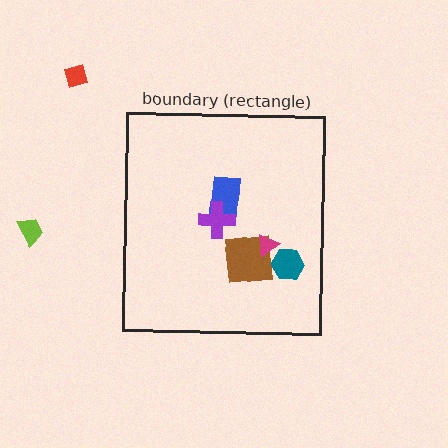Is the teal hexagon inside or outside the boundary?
Inside.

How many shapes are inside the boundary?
5 inside, 2 outside.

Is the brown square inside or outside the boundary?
Inside.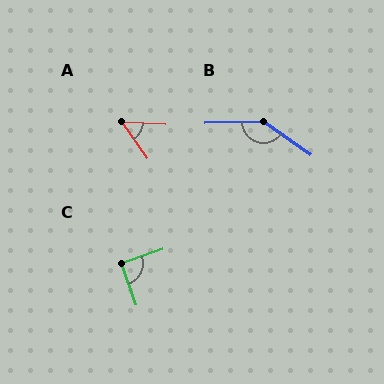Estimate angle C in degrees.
Approximately 90 degrees.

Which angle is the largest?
B, at approximately 143 degrees.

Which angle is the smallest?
A, at approximately 51 degrees.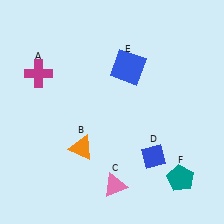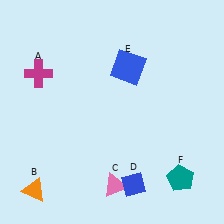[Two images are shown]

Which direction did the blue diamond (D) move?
The blue diamond (D) moved down.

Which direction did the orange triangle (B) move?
The orange triangle (B) moved left.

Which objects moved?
The objects that moved are: the orange triangle (B), the blue diamond (D).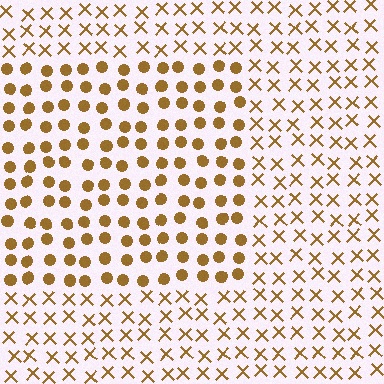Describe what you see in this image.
The image is filled with small brown elements arranged in a uniform grid. A rectangle-shaped region contains circles, while the surrounding area contains X marks. The boundary is defined purely by the change in element shape.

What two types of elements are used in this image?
The image uses circles inside the rectangle region and X marks outside it.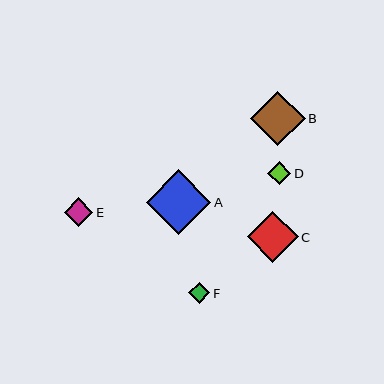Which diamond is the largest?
Diamond A is the largest with a size of approximately 64 pixels.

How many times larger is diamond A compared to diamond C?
Diamond A is approximately 1.3 times the size of diamond C.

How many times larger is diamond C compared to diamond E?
Diamond C is approximately 1.8 times the size of diamond E.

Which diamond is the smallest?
Diamond F is the smallest with a size of approximately 21 pixels.